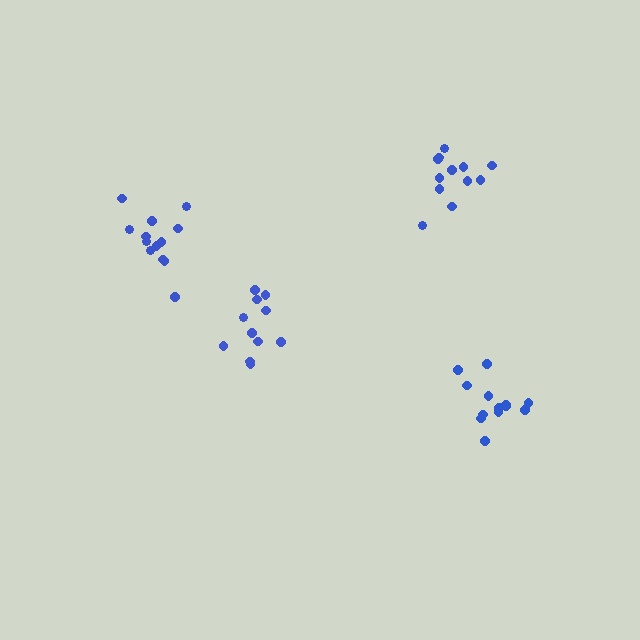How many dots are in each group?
Group 1: 12 dots, Group 2: 13 dots, Group 3: 11 dots, Group 4: 13 dots (49 total).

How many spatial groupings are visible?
There are 4 spatial groupings.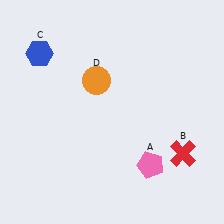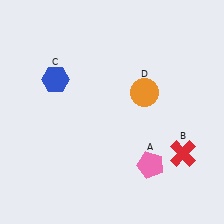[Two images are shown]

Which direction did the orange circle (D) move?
The orange circle (D) moved right.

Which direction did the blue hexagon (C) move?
The blue hexagon (C) moved down.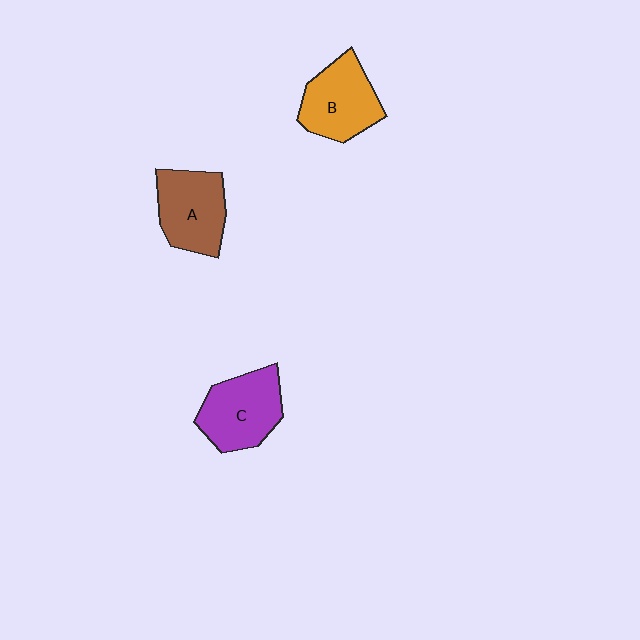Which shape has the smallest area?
Shape A (brown).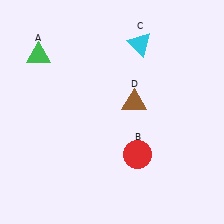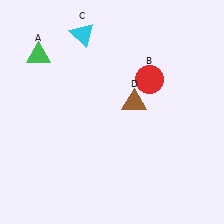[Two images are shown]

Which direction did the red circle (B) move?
The red circle (B) moved up.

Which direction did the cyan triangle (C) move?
The cyan triangle (C) moved left.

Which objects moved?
The objects that moved are: the red circle (B), the cyan triangle (C).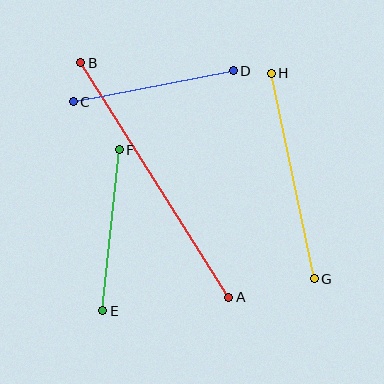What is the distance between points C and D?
The distance is approximately 163 pixels.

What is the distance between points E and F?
The distance is approximately 162 pixels.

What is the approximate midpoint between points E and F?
The midpoint is at approximately (111, 230) pixels.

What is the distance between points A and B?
The distance is approximately 277 pixels.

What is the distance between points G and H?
The distance is approximately 210 pixels.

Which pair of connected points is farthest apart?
Points A and B are farthest apart.